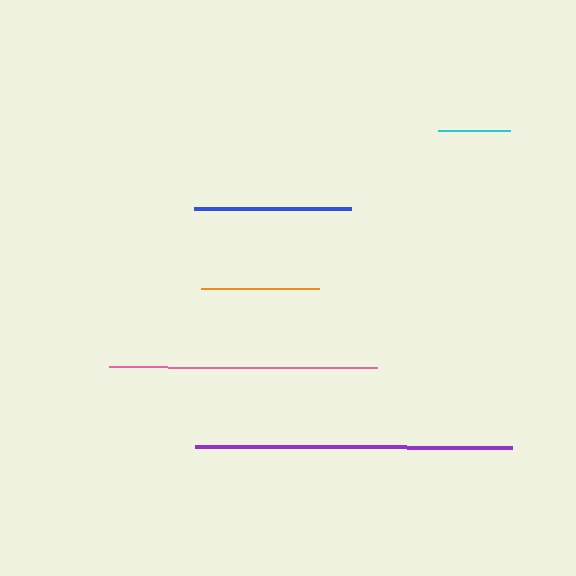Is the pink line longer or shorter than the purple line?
The purple line is longer than the pink line.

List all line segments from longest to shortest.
From longest to shortest: purple, pink, blue, orange, cyan.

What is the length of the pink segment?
The pink segment is approximately 268 pixels long.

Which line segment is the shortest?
The cyan line is the shortest at approximately 72 pixels.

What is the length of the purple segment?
The purple segment is approximately 316 pixels long.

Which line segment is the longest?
The purple line is the longest at approximately 316 pixels.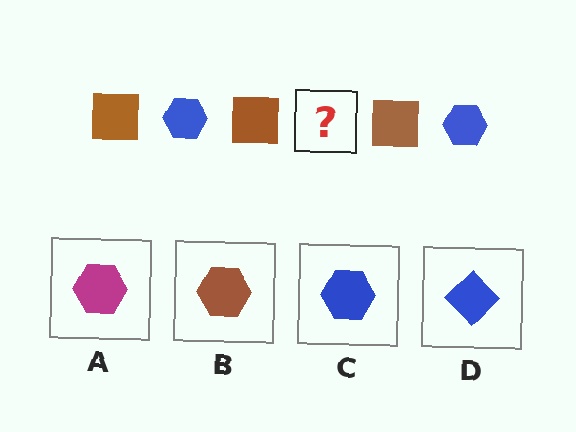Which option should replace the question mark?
Option C.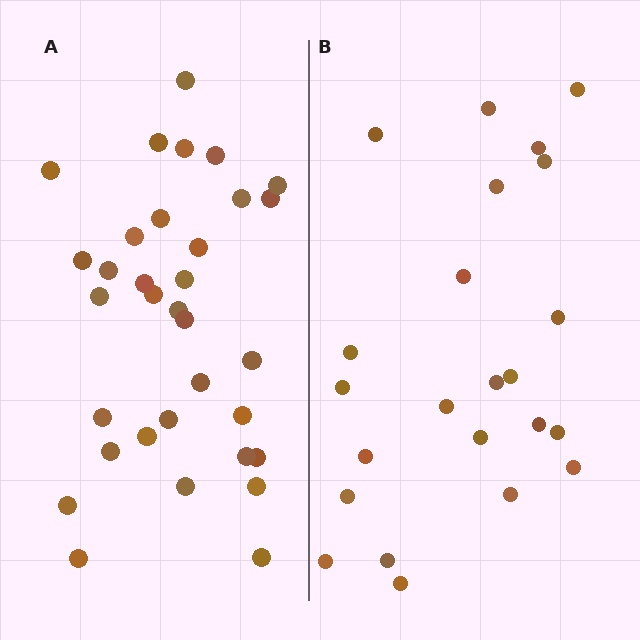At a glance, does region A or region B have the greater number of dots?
Region A (the left region) has more dots.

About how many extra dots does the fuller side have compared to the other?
Region A has roughly 10 or so more dots than region B.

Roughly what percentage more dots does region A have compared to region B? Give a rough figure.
About 45% more.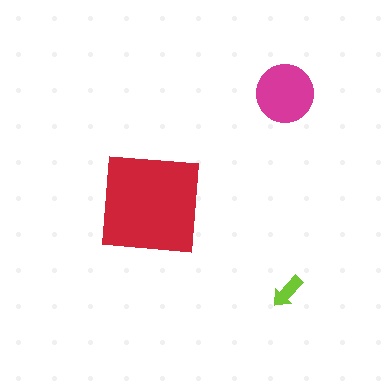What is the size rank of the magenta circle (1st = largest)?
2nd.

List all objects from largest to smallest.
The red square, the magenta circle, the lime arrow.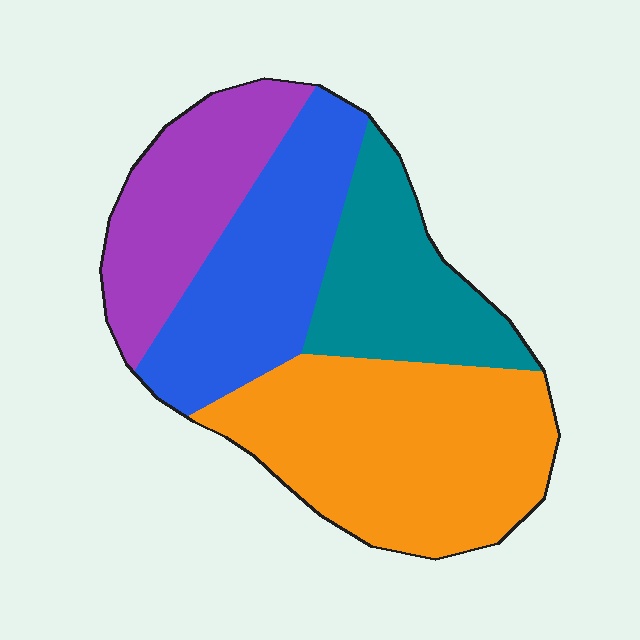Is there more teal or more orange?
Orange.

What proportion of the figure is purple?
Purple covers roughly 20% of the figure.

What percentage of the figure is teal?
Teal covers around 20% of the figure.